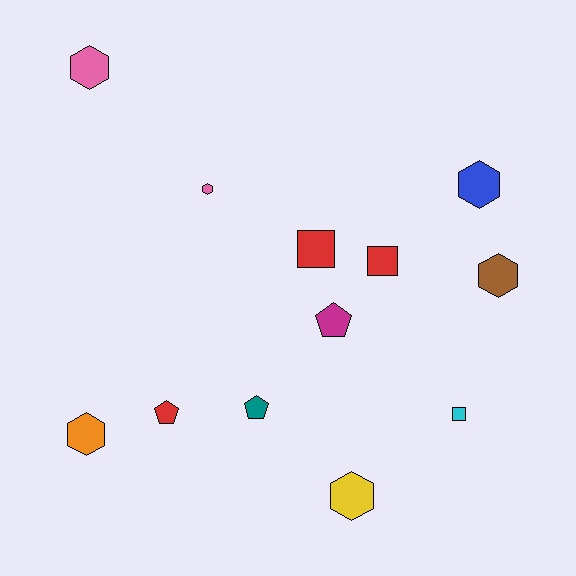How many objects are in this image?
There are 12 objects.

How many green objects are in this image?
There are no green objects.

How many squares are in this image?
There are 3 squares.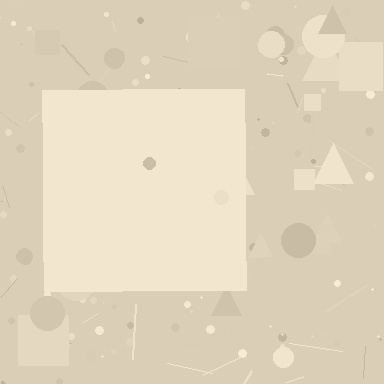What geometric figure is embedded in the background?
A square is embedded in the background.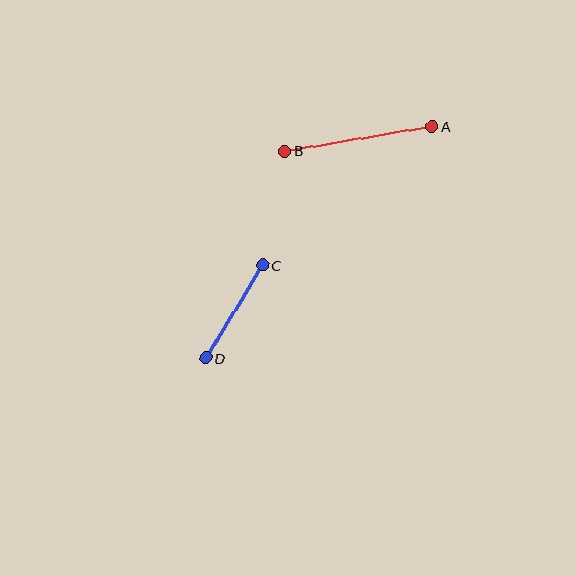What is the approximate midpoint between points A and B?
The midpoint is at approximately (359, 139) pixels.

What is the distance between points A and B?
The distance is approximately 150 pixels.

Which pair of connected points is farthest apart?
Points A and B are farthest apart.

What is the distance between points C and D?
The distance is approximately 109 pixels.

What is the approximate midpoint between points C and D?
The midpoint is at approximately (234, 312) pixels.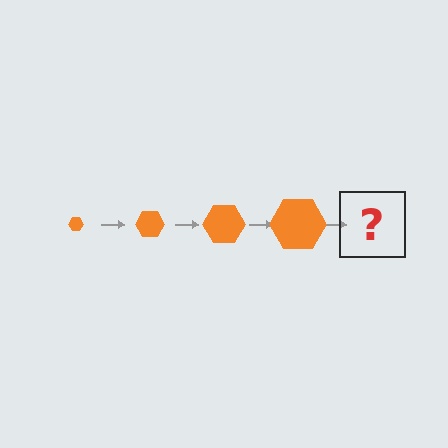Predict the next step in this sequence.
The next step is an orange hexagon, larger than the previous one.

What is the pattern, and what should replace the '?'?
The pattern is that the hexagon gets progressively larger each step. The '?' should be an orange hexagon, larger than the previous one.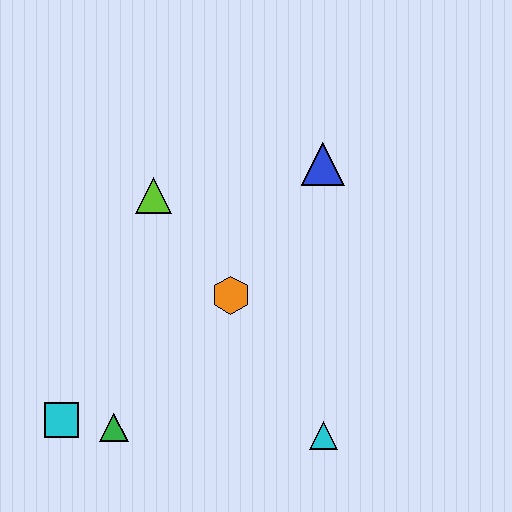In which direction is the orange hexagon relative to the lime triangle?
The orange hexagon is below the lime triangle.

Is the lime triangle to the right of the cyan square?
Yes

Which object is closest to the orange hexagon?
The lime triangle is closest to the orange hexagon.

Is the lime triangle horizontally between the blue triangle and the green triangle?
Yes